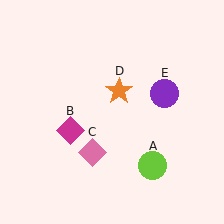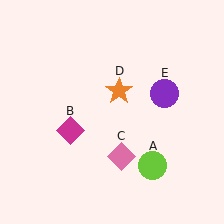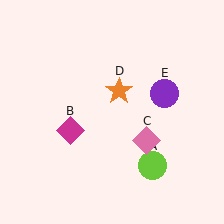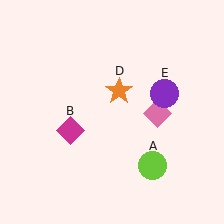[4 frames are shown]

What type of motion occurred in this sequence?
The pink diamond (object C) rotated counterclockwise around the center of the scene.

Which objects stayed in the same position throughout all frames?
Lime circle (object A) and magenta diamond (object B) and orange star (object D) and purple circle (object E) remained stationary.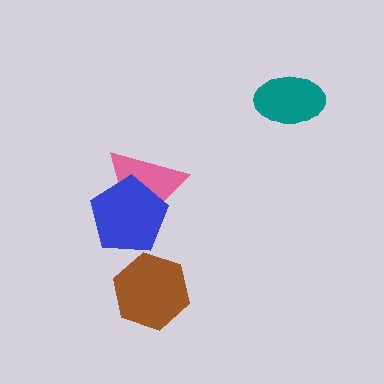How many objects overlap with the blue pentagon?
1 object overlaps with the blue pentagon.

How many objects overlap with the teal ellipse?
0 objects overlap with the teal ellipse.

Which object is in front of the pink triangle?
The blue pentagon is in front of the pink triangle.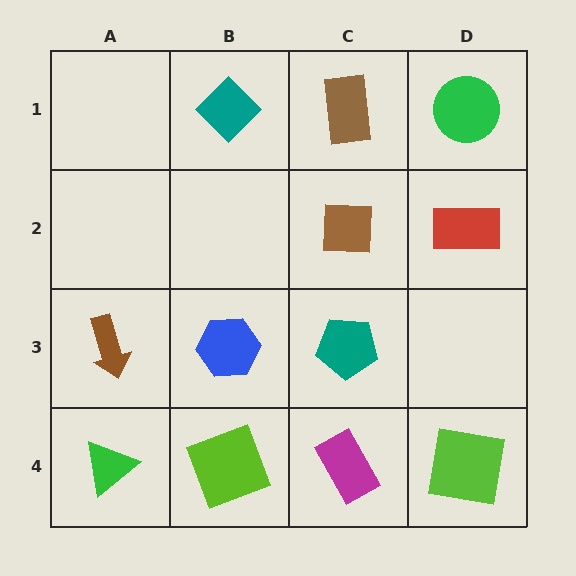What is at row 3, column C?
A teal pentagon.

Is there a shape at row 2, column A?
No, that cell is empty.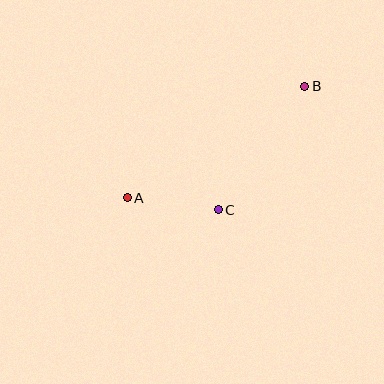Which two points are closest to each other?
Points A and C are closest to each other.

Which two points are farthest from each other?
Points A and B are farthest from each other.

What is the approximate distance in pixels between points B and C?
The distance between B and C is approximately 151 pixels.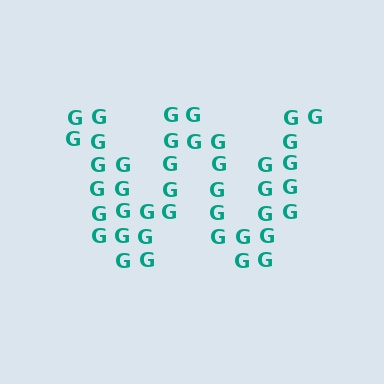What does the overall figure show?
The overall figure shows the letter W.